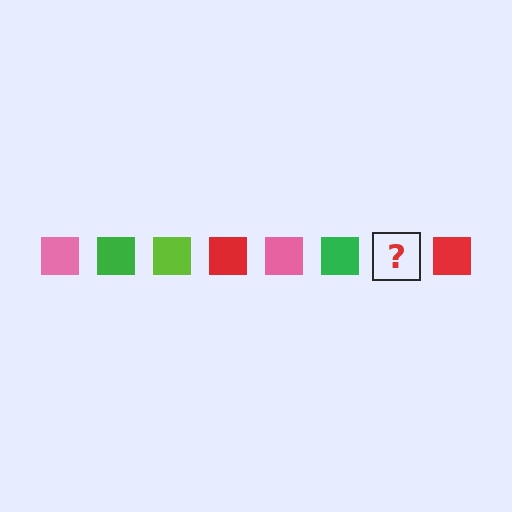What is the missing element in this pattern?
The missing element is a lime square.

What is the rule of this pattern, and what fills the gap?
The rule is that the pattern cycles through pink, green, lime, red squares. The gap should be filled with a lime square.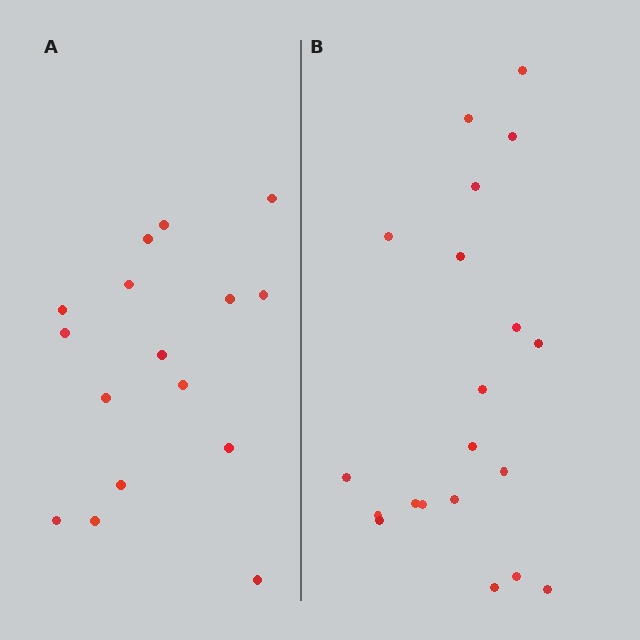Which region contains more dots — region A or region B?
Region B (the right region) has more dots.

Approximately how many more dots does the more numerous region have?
Region B has about 4 more dots than region A.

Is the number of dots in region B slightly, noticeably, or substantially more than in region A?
Region B has noticeably more, but not dramatically so. The ratio is roughly 1.2 to 1.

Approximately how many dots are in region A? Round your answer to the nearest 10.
About 20 dots. (The exact count is 16, which rounds to 20.)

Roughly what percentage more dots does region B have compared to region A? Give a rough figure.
About 25% more.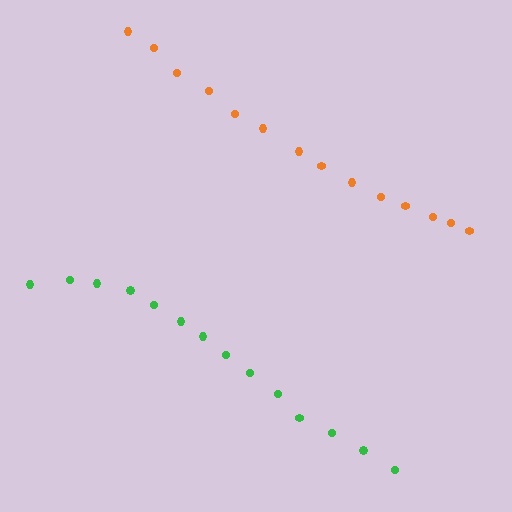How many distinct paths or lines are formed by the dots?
There are 2 distinct paths.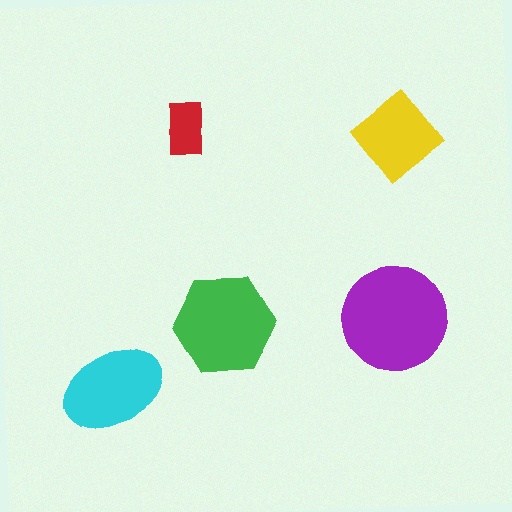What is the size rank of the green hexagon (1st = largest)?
2nd.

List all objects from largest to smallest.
The purple circle, the green hexagon, the cyan ellipse, the yellow diamond, the red rectangle.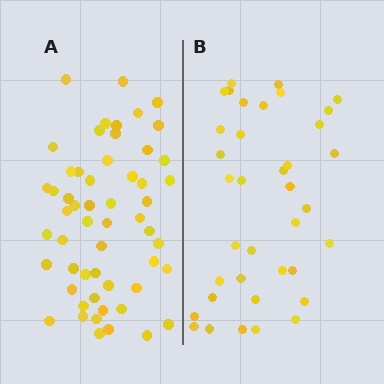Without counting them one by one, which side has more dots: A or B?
Region A (the left region) has more dots.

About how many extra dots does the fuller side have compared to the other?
Region A has approximately 20 more dots than region B.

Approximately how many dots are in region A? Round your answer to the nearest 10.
About 60 dots. (The exact count is 55, which rounds to 60.)